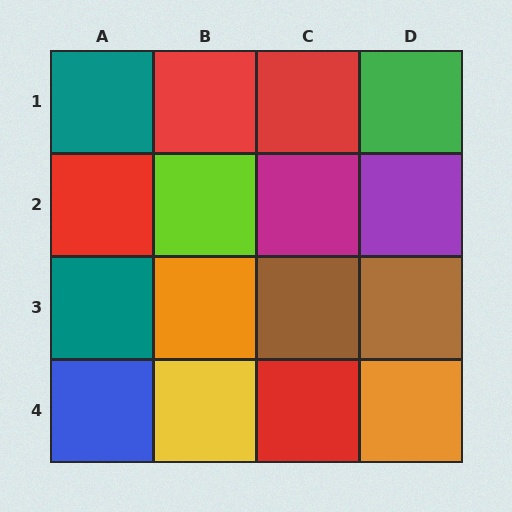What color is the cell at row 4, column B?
Yellow.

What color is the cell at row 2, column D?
Purple.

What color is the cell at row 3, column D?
Brown.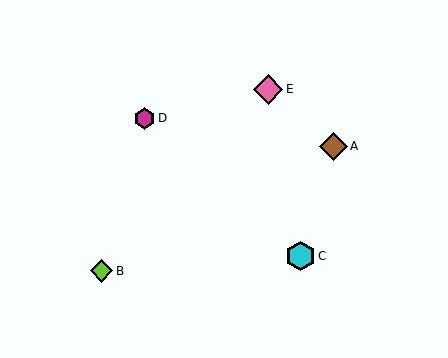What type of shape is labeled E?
Shape E is a pink diamond.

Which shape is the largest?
The pink diamond (labeled E) is the largest.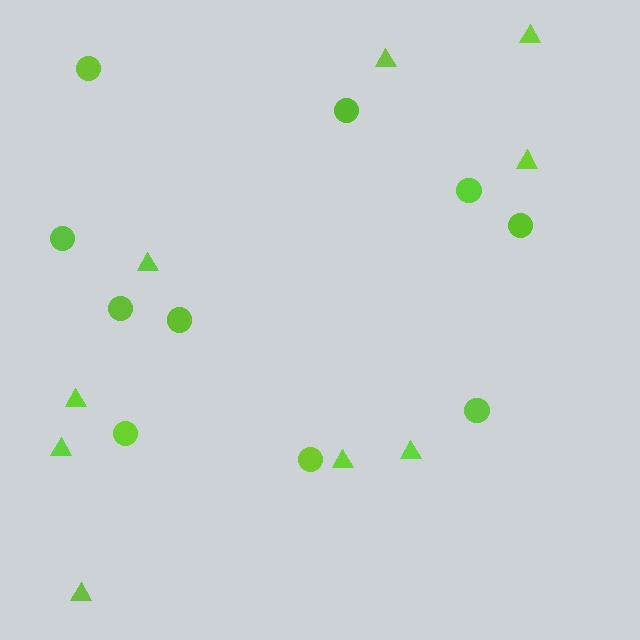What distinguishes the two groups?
There are 2 groups: one group of circles (10) and one group of triangles (9).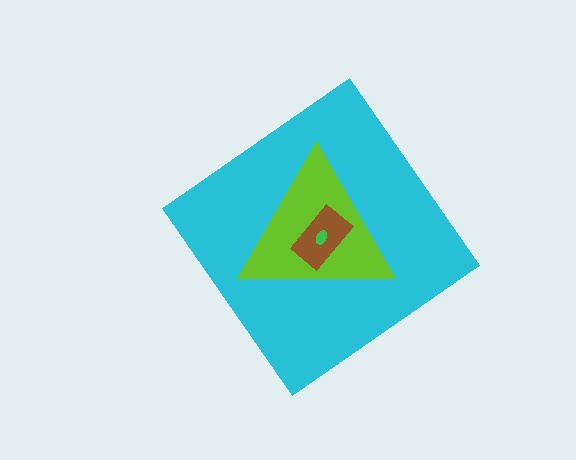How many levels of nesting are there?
4.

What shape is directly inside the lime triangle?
The brown rectangle.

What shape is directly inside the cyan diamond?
The lime triangle.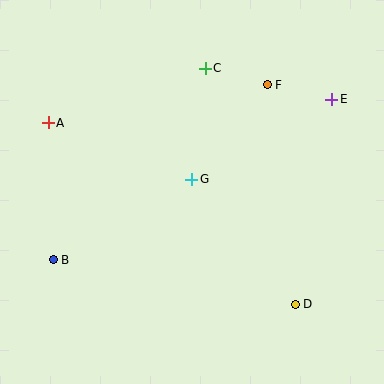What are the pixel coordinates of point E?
Point E is at (332, 99).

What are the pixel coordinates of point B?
Point B is at (53, 260).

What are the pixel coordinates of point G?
Point G is at (192, 179).